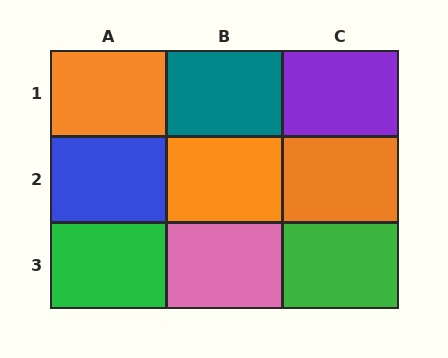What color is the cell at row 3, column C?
Green.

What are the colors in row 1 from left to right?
Orange, teal, purple.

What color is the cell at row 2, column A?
Blue.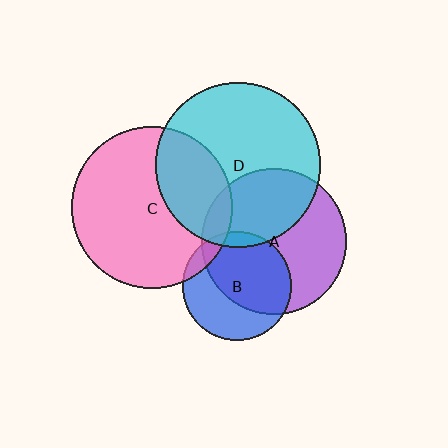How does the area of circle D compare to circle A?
Approximately 1.3 times.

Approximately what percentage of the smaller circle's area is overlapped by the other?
Approximately 5%.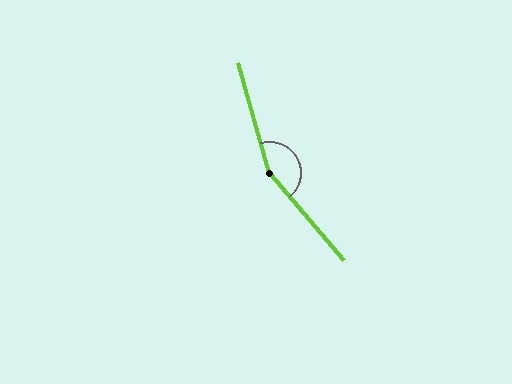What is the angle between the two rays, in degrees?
Approximately 155 degrees.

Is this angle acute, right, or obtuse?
It is obtuse.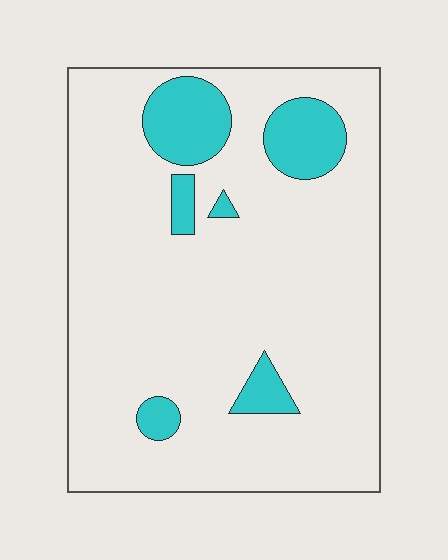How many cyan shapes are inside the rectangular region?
6.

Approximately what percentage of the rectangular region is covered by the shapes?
Approximately 15%.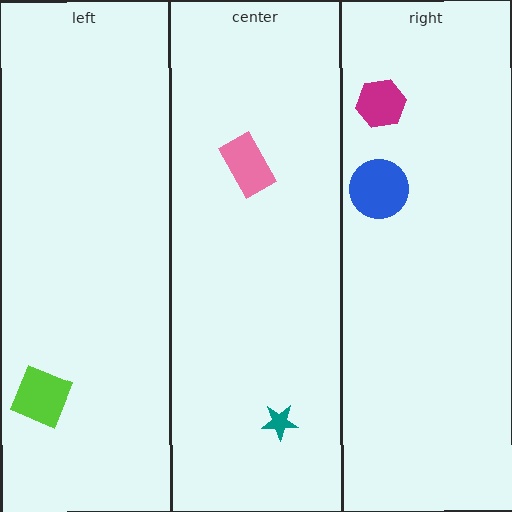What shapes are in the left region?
The lime square.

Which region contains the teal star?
The center region.